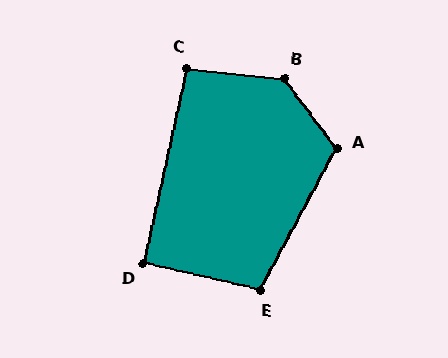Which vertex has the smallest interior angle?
D, at approximately 90 degrees.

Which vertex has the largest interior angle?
B, at approximately 133 degrees.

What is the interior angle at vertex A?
Approximately 115 degrees (obtuse).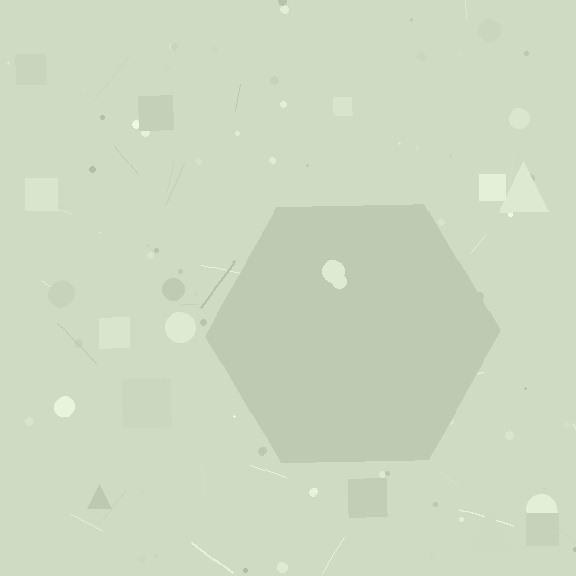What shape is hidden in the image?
A hexagon is hidden in the image.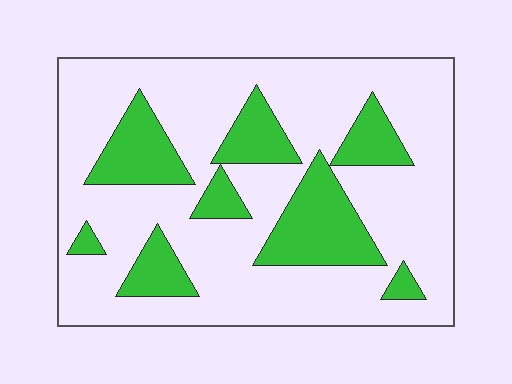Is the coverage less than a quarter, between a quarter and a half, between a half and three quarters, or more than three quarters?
Between a quarter and a half.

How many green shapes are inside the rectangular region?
8.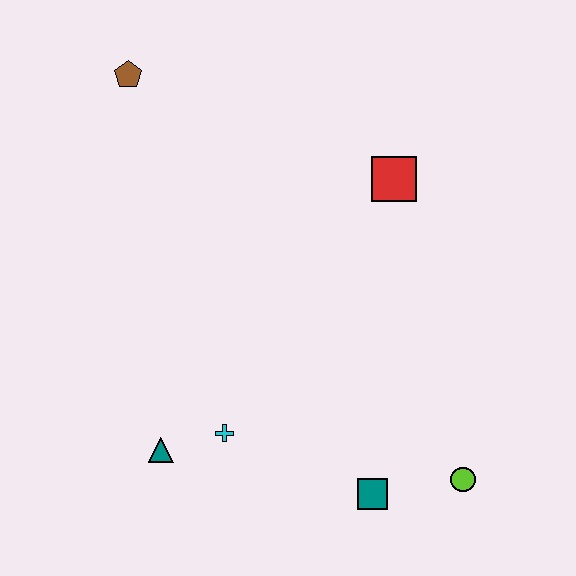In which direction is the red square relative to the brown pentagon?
The red square is to the right of the brown pentagon.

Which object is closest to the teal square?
The lime circle is closest to the teal square.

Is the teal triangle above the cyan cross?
No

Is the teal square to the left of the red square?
Yes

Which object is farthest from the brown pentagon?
The lime circle is farthest from the brown pentagon.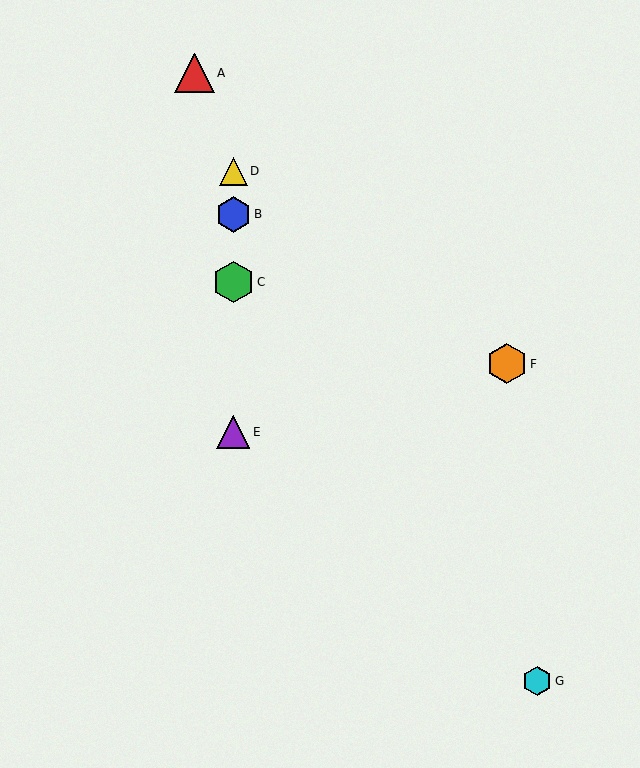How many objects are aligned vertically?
4 objects (B, C, D, E) are aligned vertically.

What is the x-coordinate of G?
Object G is at x≈537.